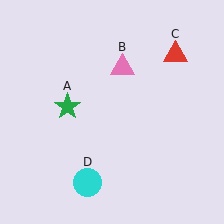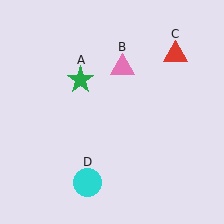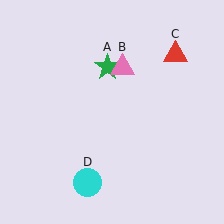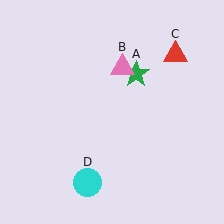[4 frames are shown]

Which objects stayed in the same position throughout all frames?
Pink triangle (object B) and red triangle (object C) and cyan circle (object D) remained stationary.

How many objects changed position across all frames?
1 object changed position: green star (object A).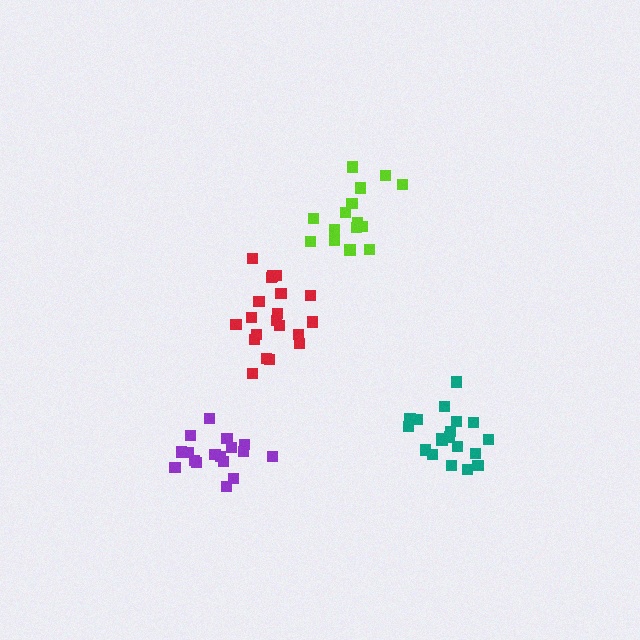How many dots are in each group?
Group 1: 17 dots, Group 2: 15 dots, Group 3: 20 dots, Group 4: 20 dots (72 total).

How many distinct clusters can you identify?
There are 4 distinct clusters.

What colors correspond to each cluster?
The clusters are colored: purple, lime, red, teal.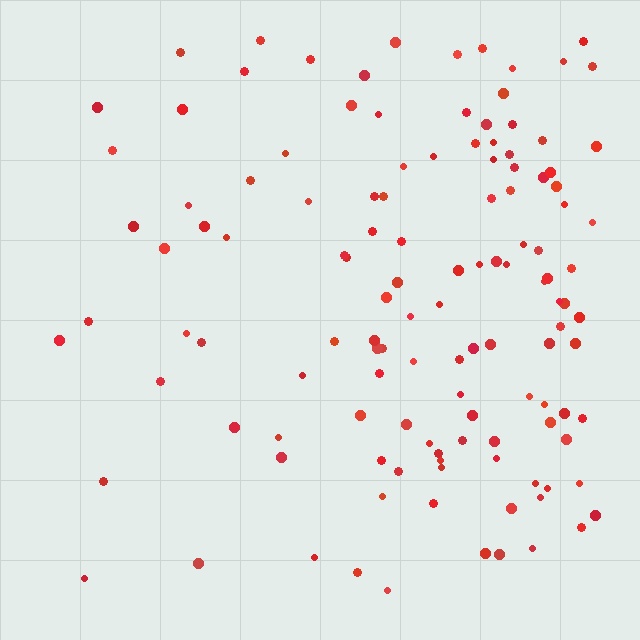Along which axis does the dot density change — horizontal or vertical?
Horizontal.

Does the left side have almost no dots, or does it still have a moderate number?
Still a moderate number, just noticeably fewer than the right.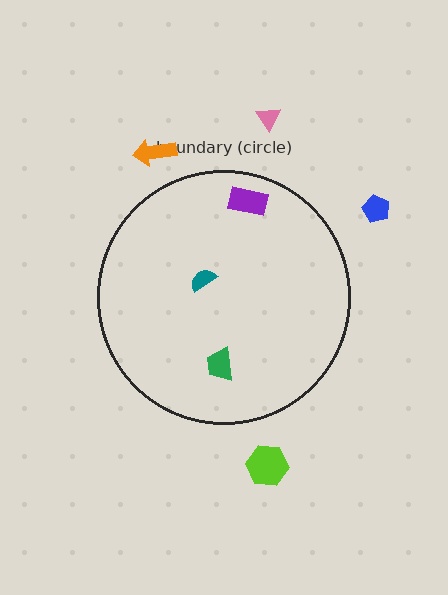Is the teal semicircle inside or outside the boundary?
Inside.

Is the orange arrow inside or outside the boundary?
Outside.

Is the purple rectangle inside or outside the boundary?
Inside.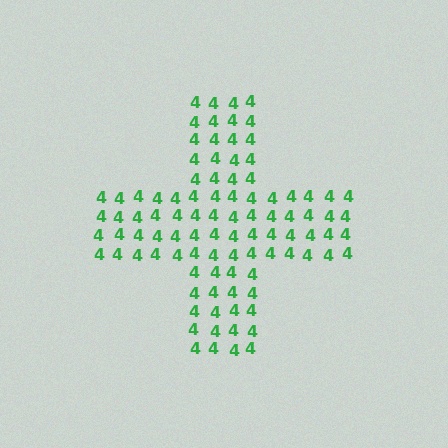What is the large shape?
The large shape is a cross.